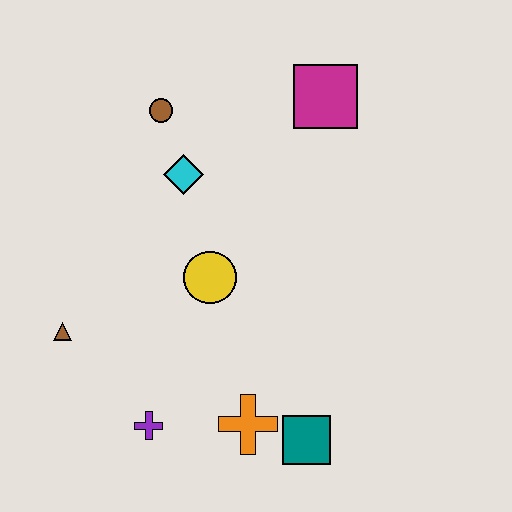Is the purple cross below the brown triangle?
Yes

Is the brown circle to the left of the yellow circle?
Yes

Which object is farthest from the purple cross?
The magenta square is farthest from the purple cross.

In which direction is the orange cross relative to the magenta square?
The orange cross is below the magenta square.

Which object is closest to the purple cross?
The orange cross is closest to the purple cross.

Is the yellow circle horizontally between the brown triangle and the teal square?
Yes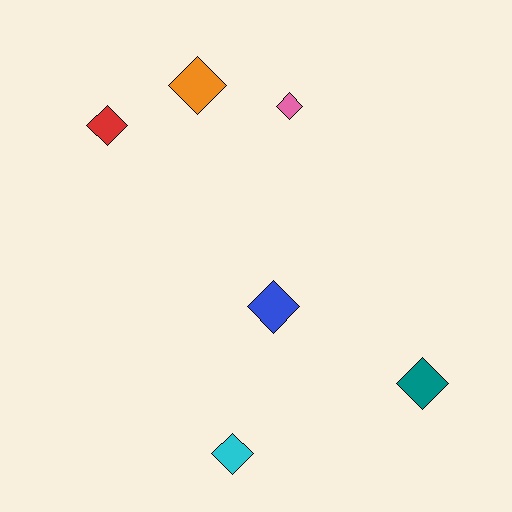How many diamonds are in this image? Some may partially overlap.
There are 6 diamonds.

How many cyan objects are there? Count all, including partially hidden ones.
There is 1 cyan object.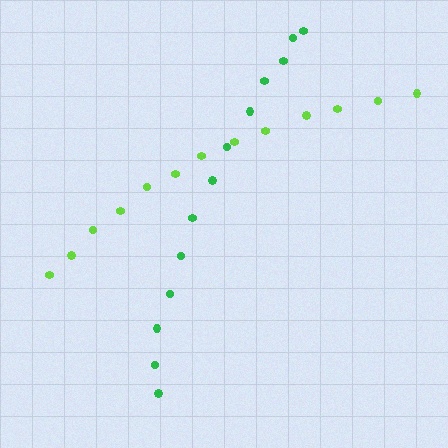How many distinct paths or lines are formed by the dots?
There are 2 distinct paths.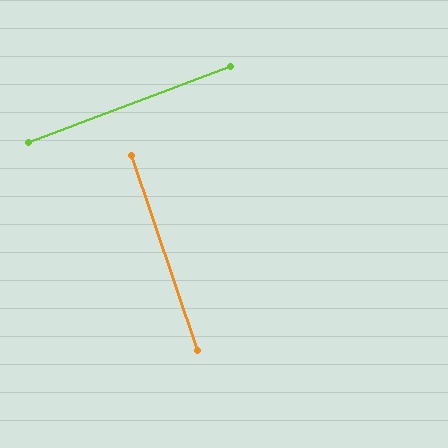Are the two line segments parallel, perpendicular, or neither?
Perpendicular — they meet at approximately 88°.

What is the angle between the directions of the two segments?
Approximately 88 degrees.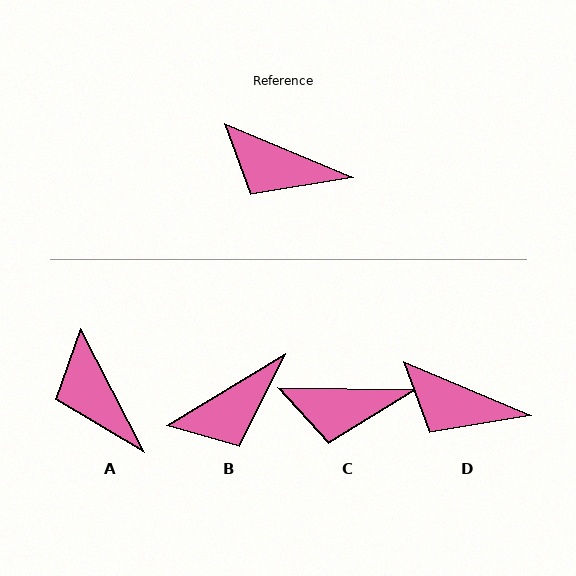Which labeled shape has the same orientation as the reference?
D.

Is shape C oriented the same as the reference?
No, it is off by about 22 degrees.